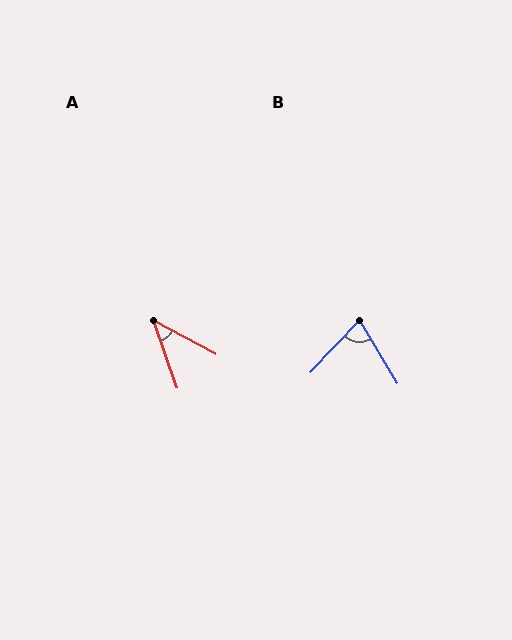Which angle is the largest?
B, at approximately 74 degrees.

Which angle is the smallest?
A, at approximately 43 degrees.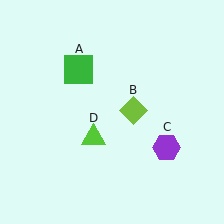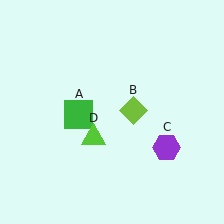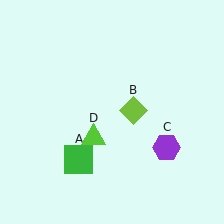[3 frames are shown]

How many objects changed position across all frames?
1 object changed position: green square (object A).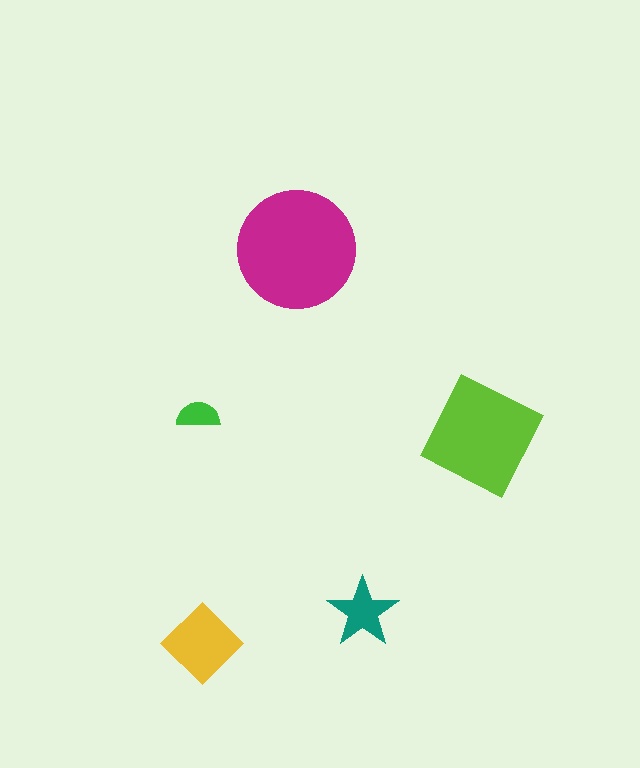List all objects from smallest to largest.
The green semicircle, the teal star, the yellow diamond, the lime square, the magenta circle.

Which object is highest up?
The magenta circle is topmost.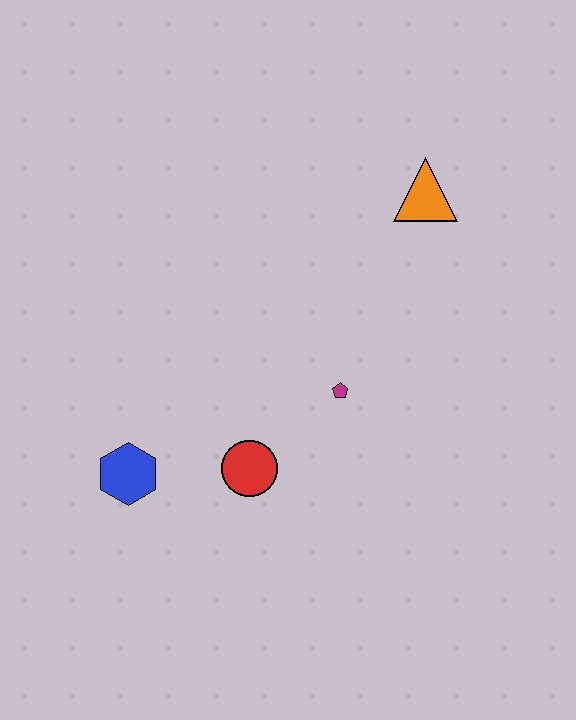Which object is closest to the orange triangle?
The magenta pentagon is closest to the orange triangle.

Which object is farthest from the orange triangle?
The blue hexagon is farthest from the orange triangle.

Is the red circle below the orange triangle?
Yes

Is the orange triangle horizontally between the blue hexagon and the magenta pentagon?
No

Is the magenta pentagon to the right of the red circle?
Yes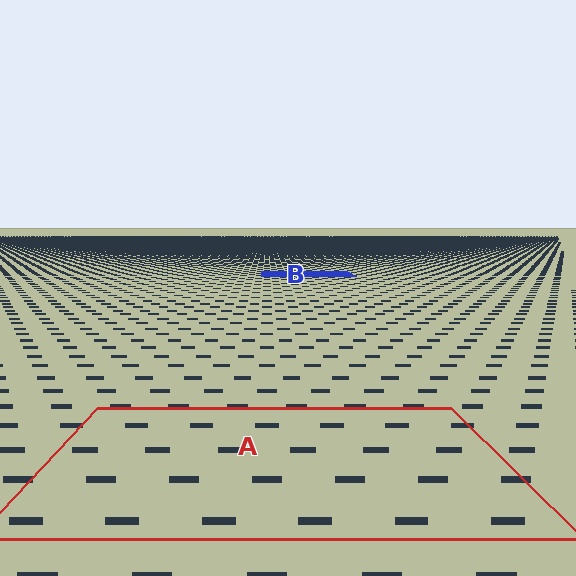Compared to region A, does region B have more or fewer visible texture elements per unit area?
Region B has more texture elements per unit area — they are packed more densely because it is farther away.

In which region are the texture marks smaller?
The texture marks are smaller in region B, because it is farther away.